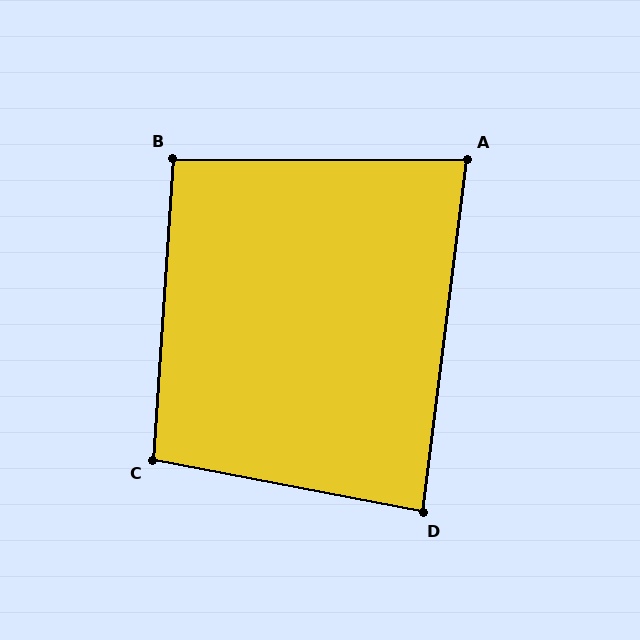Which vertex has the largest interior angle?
C, at approximately 97 degrees.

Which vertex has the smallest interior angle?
A, at approximately 83 degrees.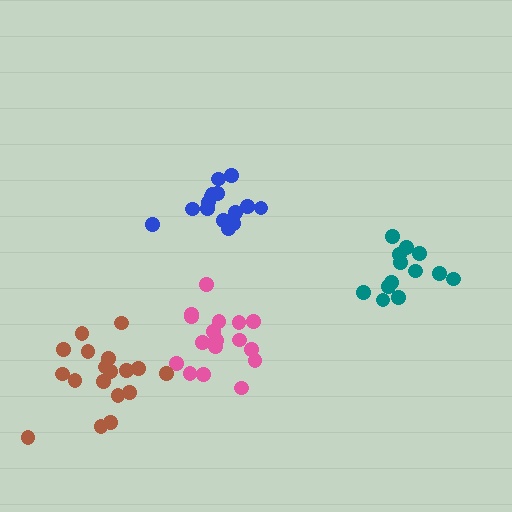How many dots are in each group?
Group 1: 13 dots, Group 2: 17 dots, Group 3: 15 dots, Group 4: 18 dots (63 total).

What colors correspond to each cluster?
The clusters are colored: teal, pink, blue, brown.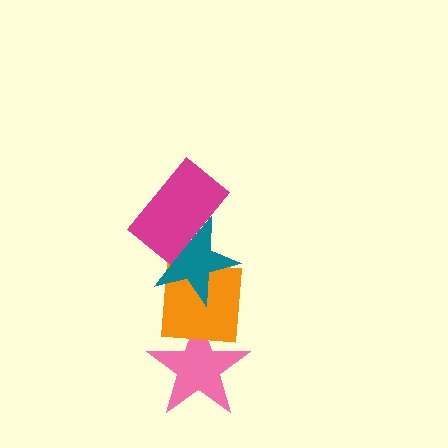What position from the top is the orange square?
The orange square is 3rd from the top.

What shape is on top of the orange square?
The teal star is on top of the orange square.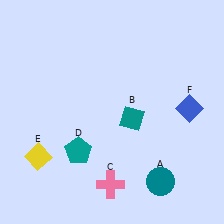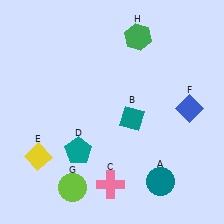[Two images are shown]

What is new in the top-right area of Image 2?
A green hexagon (H) was added in the top-right area of Image 2.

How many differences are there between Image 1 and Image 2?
There are 2 differences between the two images.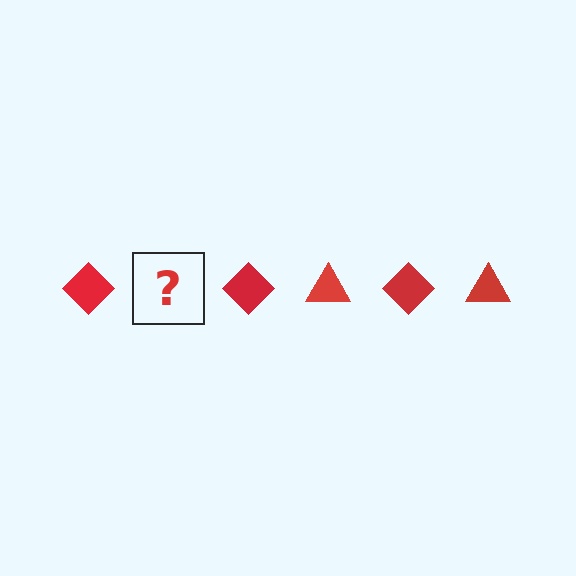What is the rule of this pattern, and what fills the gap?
The rule is that the pattern cycles through diamond, triangle shapes in red. The gap should be filled with a red triangle.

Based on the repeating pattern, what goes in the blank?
The blank should be a red triangle.